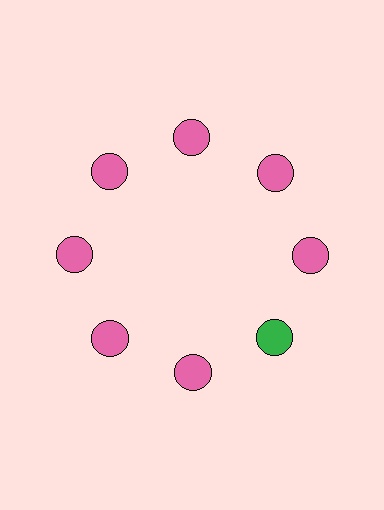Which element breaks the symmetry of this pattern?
The green circle at roughly the 4 o'clock position breaks the symmetry. All other shapes are pink circles.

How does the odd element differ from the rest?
It has a different color: green instead of pink.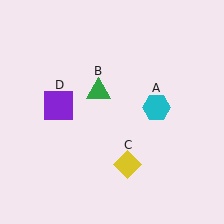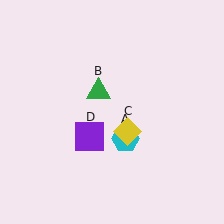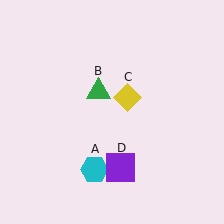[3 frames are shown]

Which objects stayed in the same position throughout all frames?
Green triangle (object B) remained stationary.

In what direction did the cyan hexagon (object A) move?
The cyan hexagon (object A) moved down and to the left.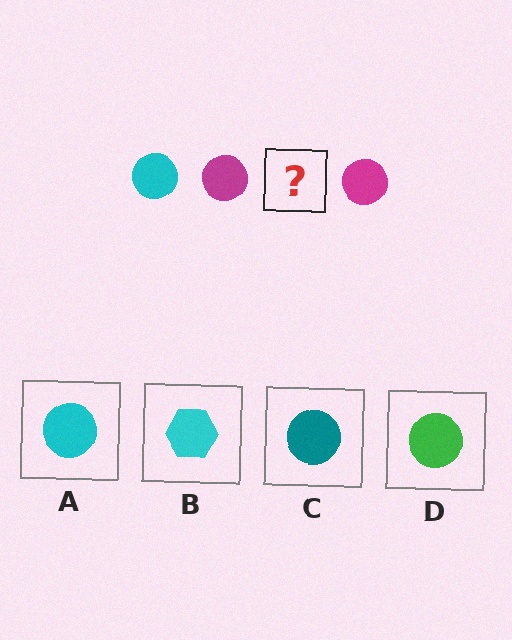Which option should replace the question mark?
Option A.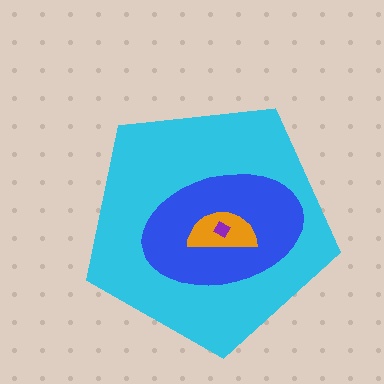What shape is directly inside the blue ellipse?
The orange semicircle.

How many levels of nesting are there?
4.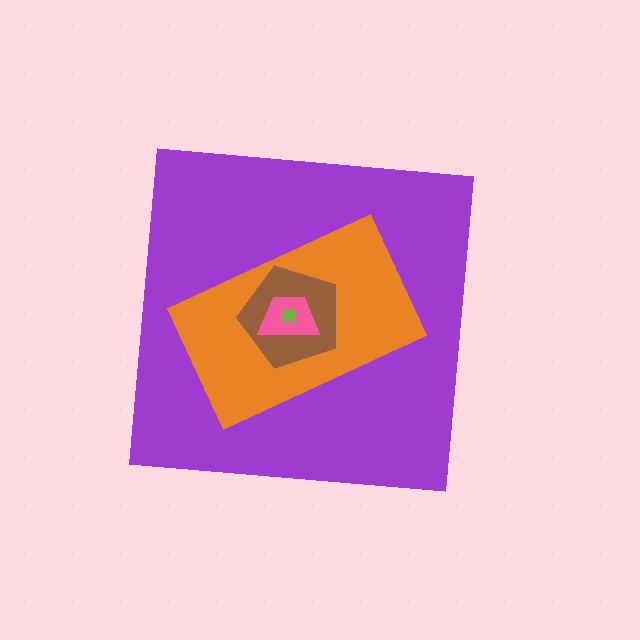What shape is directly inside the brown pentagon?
The pink trapezoid.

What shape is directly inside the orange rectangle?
The brown pentagon.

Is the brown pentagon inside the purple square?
Yes.